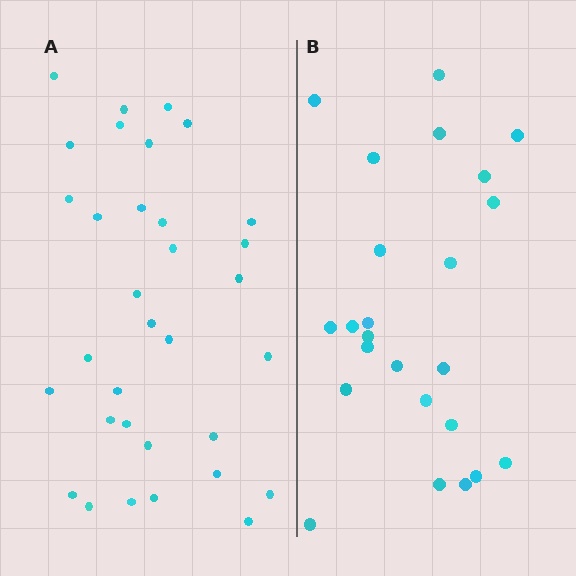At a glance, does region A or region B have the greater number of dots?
Region A (the left region) has more dots.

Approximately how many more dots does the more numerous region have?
Region A has roughly 8 or so more dots than region B.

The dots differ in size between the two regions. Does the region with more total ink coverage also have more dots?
No. Region B has more total ink coverage because its dots are larger, but region A actually contains more individual dots. Total area can be misleading — the number of items is what matters here.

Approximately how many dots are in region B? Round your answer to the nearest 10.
About 20 dots. (The exact count is 24, which rounds to 20.)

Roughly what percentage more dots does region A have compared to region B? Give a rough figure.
About 40% more.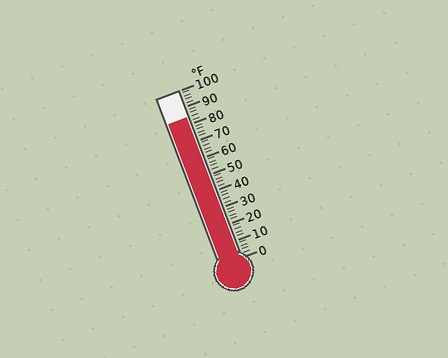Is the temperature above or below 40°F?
The temperature is above 40°F.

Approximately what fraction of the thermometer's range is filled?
The thermometer is filled to approximately 85% of its range.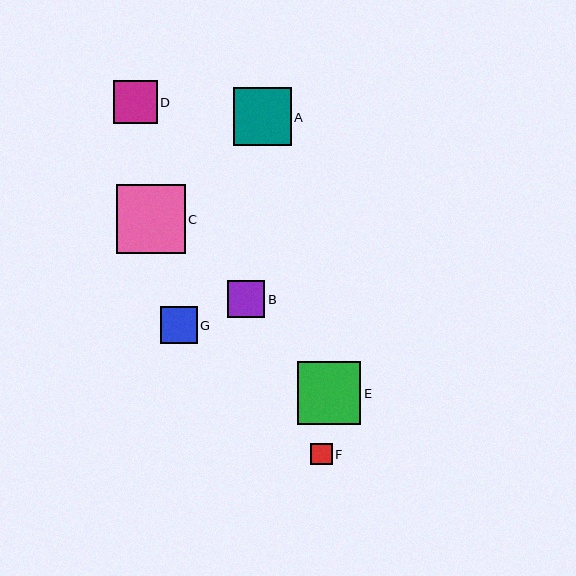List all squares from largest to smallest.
From largest to smallest: C, E, A, D, G, B, F.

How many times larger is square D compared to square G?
Square D is approximately 1.2 times the size of square G.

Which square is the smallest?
Square F is the smallest with a size of approximately 22 pixels.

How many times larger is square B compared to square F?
Square B is approximately 1.7 times the size of square F.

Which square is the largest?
Square C is the largest with a size of approximately 69 pixels.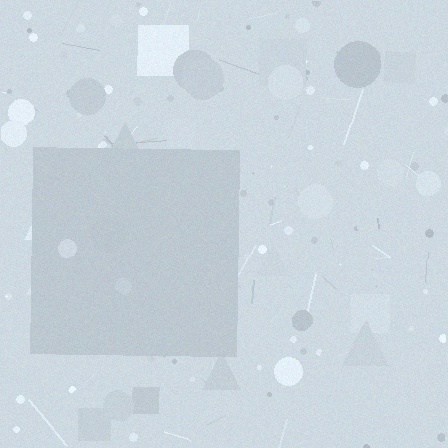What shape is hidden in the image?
A square is hidden in the image.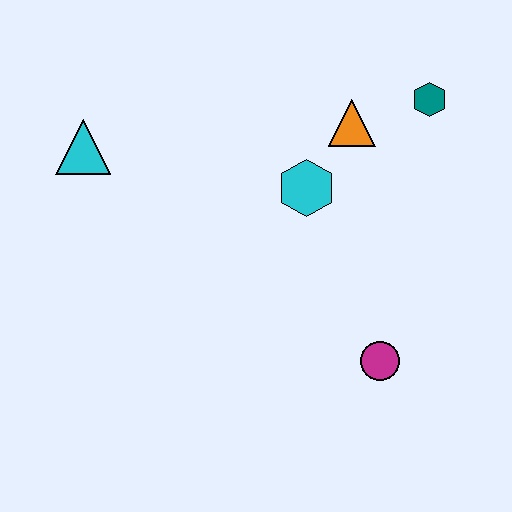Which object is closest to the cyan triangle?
The cyan hexagon is closest to the cyan triangle.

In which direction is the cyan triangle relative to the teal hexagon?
The cyan triangle is to the left of the teal hexagon.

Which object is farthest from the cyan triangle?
The magenta circle is farthest from the cyan triangle.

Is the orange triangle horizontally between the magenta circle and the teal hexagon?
No